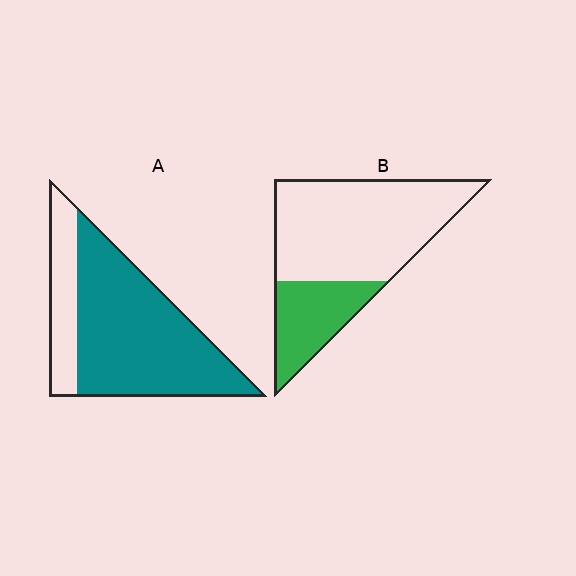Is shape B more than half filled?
No.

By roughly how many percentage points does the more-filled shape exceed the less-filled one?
By roughly 50 percentage points (A over B).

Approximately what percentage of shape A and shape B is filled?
A is approximately 75% and B is approximately 30%.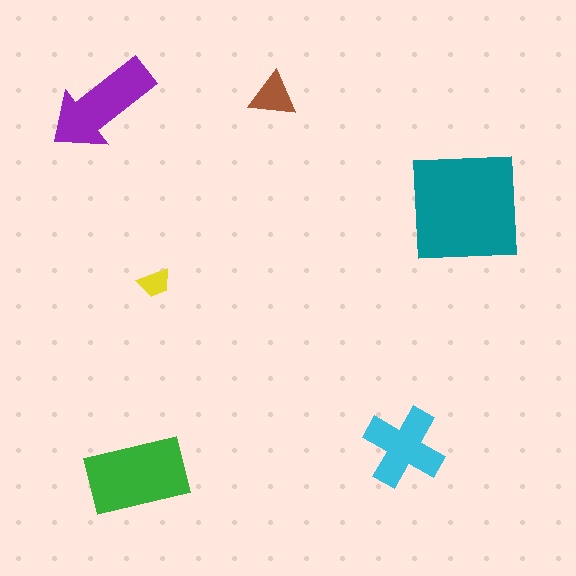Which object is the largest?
The teal square.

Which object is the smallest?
The yellow trapezoid.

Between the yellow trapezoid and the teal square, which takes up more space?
The teal square.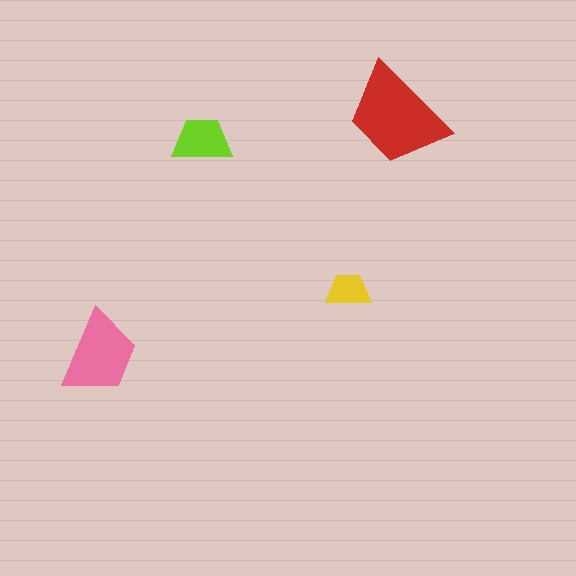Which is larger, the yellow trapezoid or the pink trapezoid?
The pink one.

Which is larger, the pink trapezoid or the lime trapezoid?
The pink one.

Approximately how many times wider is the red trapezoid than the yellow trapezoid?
About 2.5 times wider.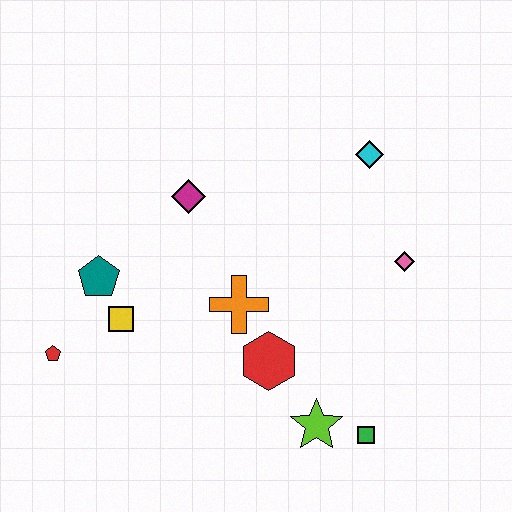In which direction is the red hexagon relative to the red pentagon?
The red hexagon is to the right of the red pentagon.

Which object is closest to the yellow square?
The teal pentagon is closest to the yellow square.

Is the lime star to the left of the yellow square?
No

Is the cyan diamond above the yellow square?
Yes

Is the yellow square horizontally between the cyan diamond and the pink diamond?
No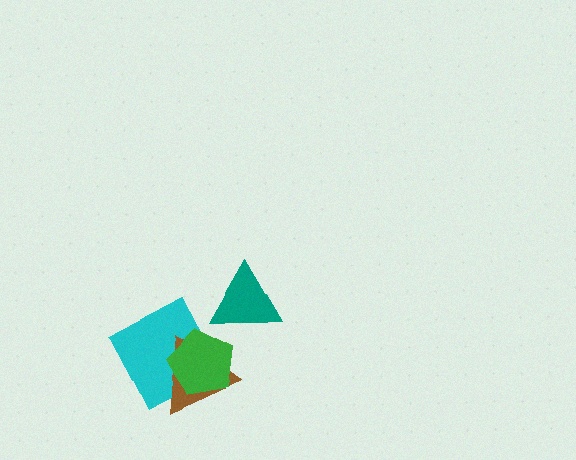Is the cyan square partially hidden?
Yes, it is partially covered by another shape.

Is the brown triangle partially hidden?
Yes, it is partially covered by another shape.